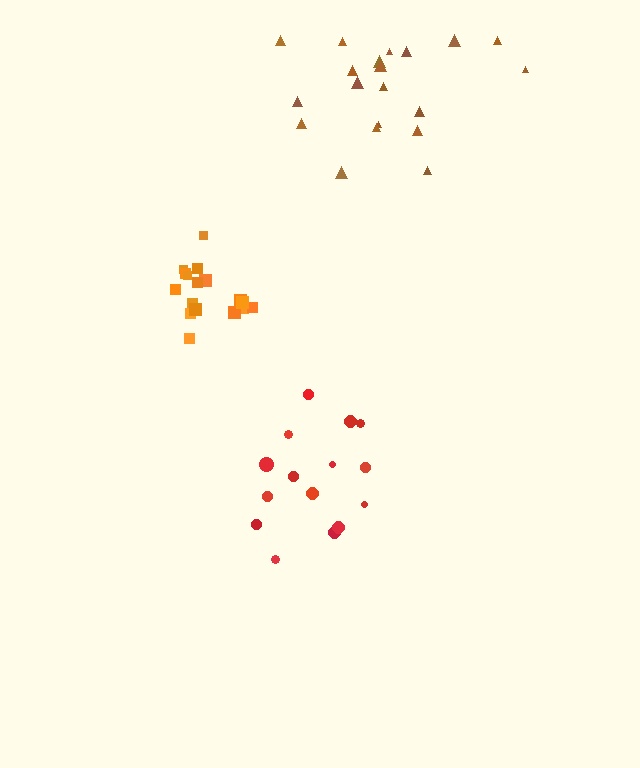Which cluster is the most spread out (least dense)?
Brown.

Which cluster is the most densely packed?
Orange.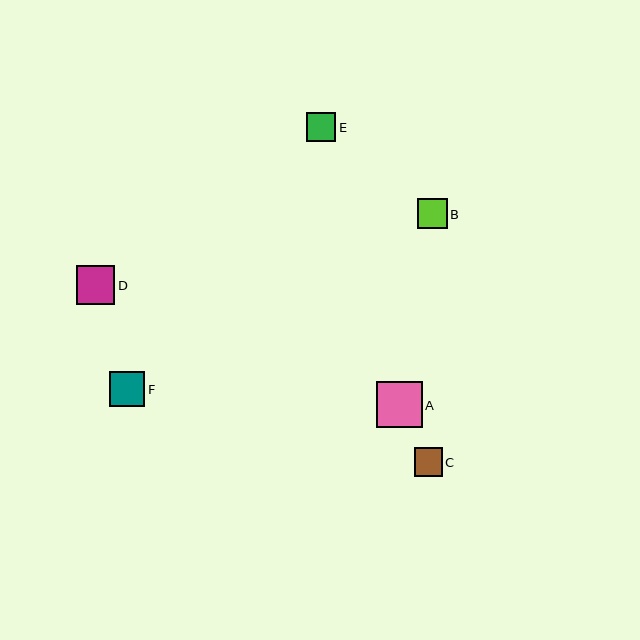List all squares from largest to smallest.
From largest to smallest: A, D, F, B, E, C.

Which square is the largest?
Square A is the largest with a size of approximately 46 pixels.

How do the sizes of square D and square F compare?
Square D and square F are approximately the same size.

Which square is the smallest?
Square C is the smallest with a size of approximately 28 pixels.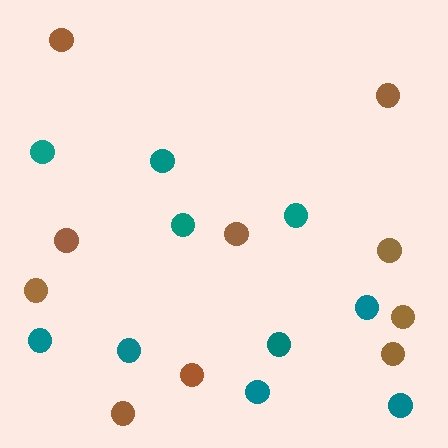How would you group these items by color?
There are 2 groups: one group of brown circles (10) and one group of teal circles (10).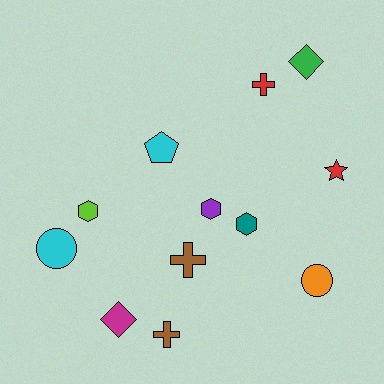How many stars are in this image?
There is 1 star.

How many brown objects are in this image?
There are 2 brown objects.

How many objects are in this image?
There are 12 objects.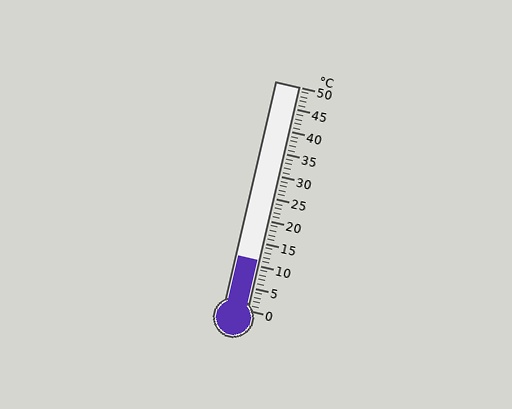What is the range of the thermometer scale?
The thermometer scale ranges from 0°C to 50°C.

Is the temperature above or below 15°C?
The temperature is below 15°C.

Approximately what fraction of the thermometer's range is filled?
The thermometer is filled to approximately 20% of its range.